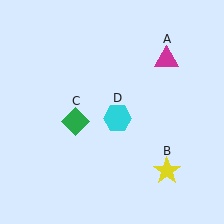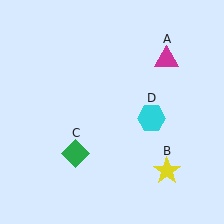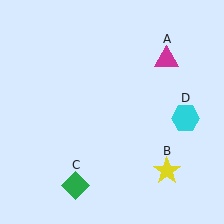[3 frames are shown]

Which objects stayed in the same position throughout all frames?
Magenta triangle (object A) and yellow star (object B) remained stationary.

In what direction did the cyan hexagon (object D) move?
The cyan hexagon (object D) moved right.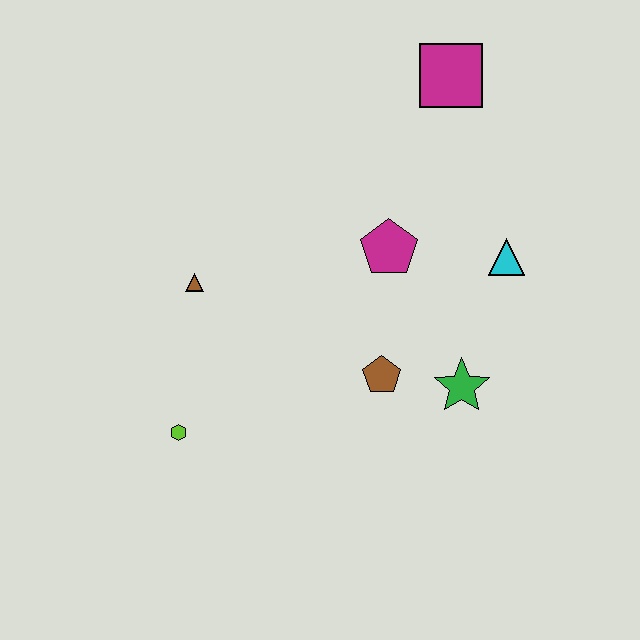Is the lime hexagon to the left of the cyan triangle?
Yes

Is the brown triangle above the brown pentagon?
Yes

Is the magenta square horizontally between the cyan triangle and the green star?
No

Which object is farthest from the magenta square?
The lime hexagon is farthest from the magenta square.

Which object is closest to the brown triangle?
The lime hexagon is closest to the brown triangle.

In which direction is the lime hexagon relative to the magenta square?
The lime hexagon is below the magenta square.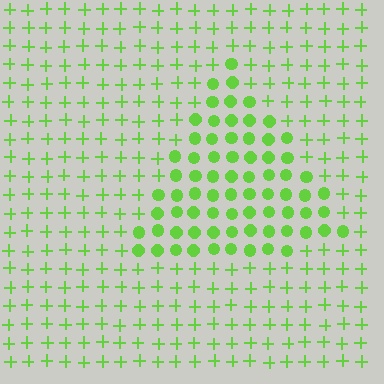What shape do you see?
I see a triangle.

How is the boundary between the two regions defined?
The boundary is defined by a change in element shape: circles inside vs. plus signs outside. All elements share the same color and spacing.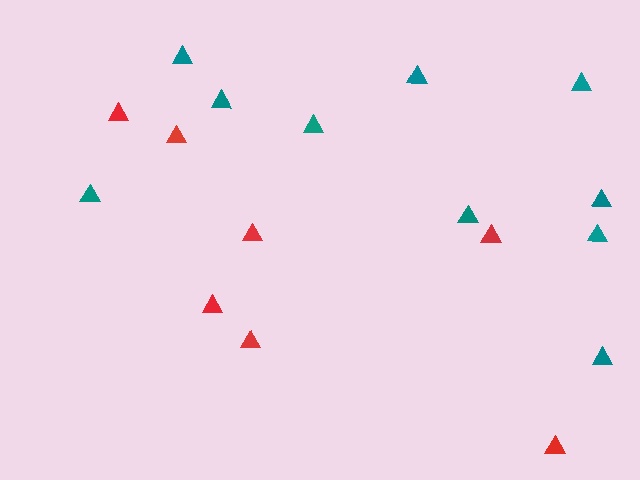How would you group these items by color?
There are 2 groups: one group of teal triangles (10) and one group of red triangles (7).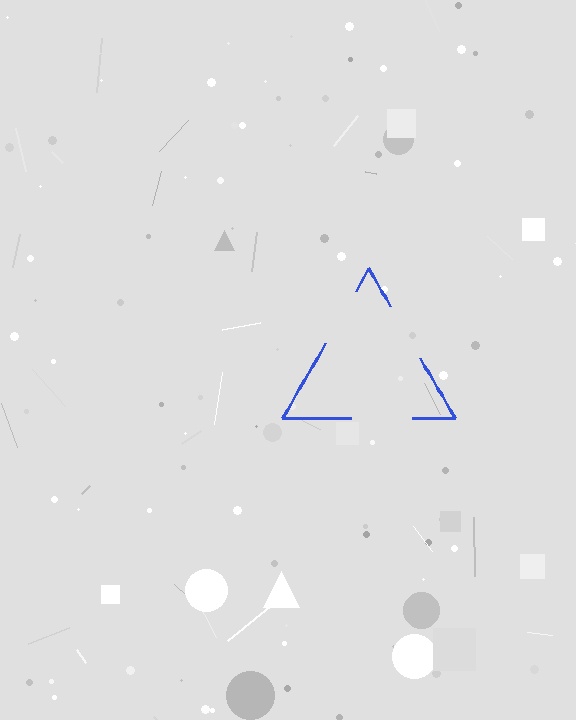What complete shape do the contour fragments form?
The contour fragments form a triangle.